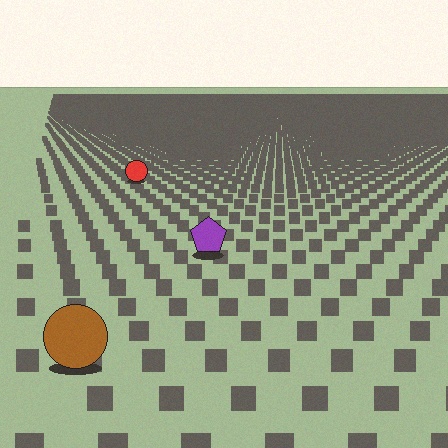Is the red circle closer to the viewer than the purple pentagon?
No. The purple pentagon is closer — you can tell from the texture gradient: the ground texture is coarser near it.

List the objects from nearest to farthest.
From nearest to farthest: the brown circle, the purple pentagon, the red circle.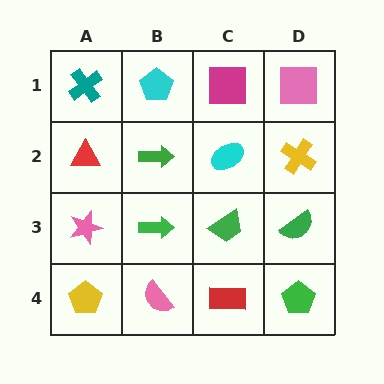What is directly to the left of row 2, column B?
A red triangle.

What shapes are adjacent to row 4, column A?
A pink star (row 3, column A), a pink semicircle (row 4, column B).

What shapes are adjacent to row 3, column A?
A red triangle (row 2, column A), a yellow pentagon (row 4, column A), a green arrow (row 3, column B).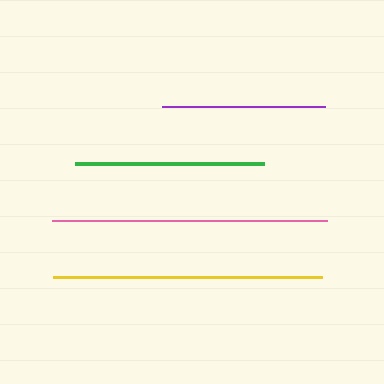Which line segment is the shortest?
The purple line is the shortest at approximately 162 pixels.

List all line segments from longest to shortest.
From longest to shortest: pink, yellow, green, purple.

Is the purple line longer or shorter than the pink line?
The pink line is longer than the purple line.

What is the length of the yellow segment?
The yellow segment is approximately 269 pixels long.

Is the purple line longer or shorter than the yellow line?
The yellow line is longer than the purple line.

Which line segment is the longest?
The pink line is the longest at approximately 275 pixels.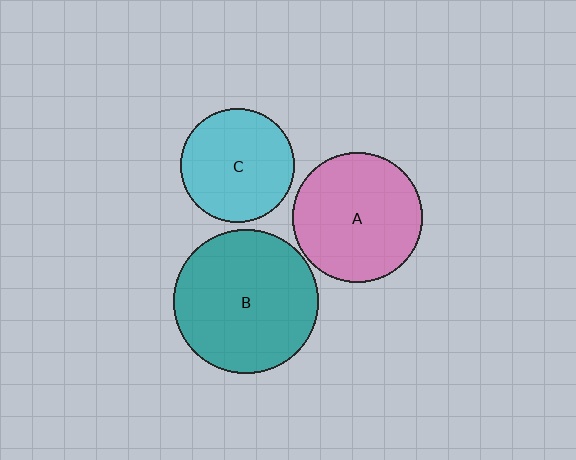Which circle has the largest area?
Circle B (teal).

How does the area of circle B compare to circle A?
Approximately 1.2 times.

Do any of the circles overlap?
No, none of the circles overlap.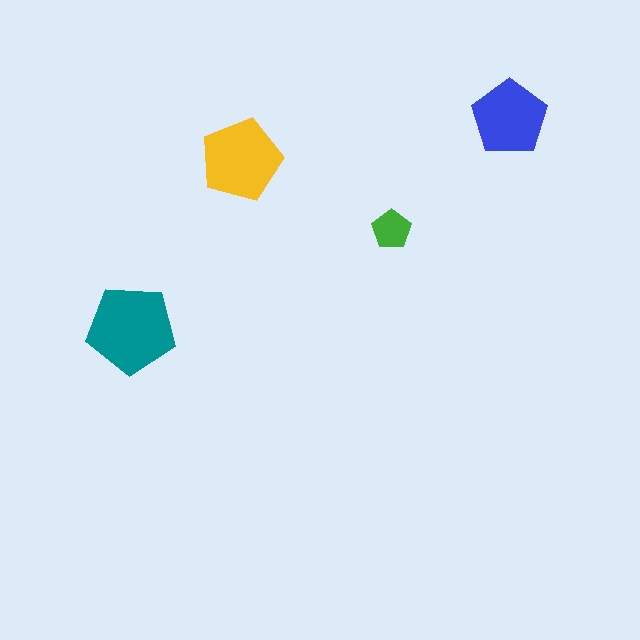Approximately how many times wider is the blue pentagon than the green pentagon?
About 2 times wider.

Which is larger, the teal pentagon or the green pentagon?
The teal one.